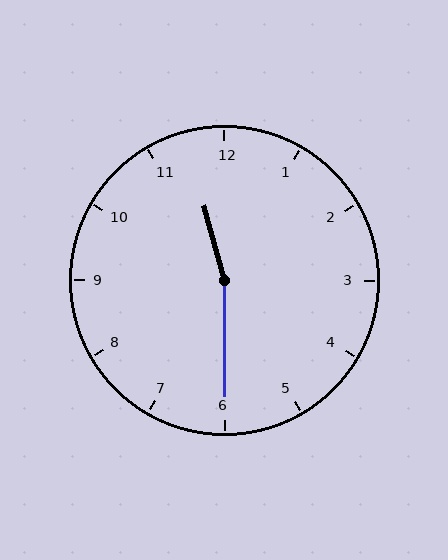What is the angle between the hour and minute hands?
Approximately 165 degrees.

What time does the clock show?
11:30.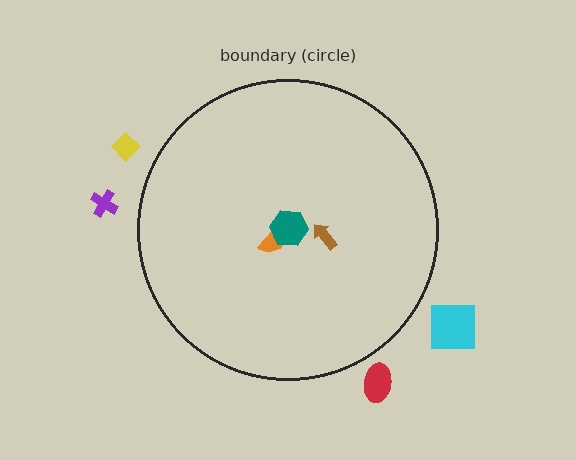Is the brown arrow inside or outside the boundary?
Inside.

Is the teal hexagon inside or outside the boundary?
Inside.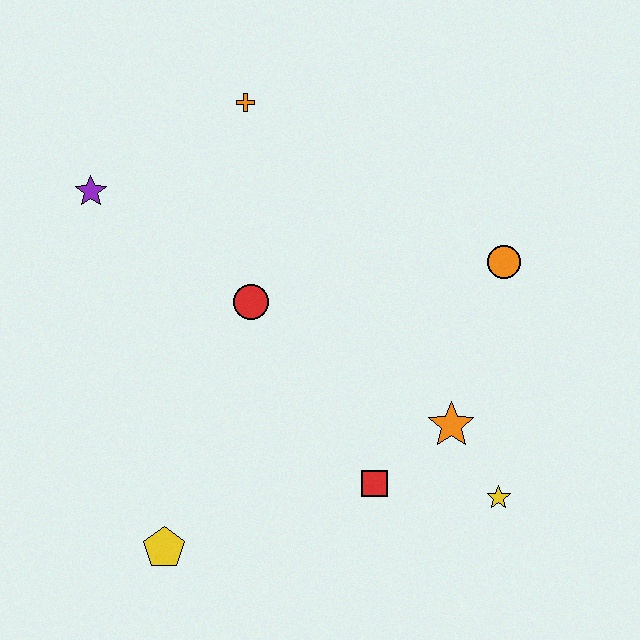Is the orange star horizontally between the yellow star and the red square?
Yes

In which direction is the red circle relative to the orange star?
The red circle is to the left of the orange star.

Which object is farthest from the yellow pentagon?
The orange cross is farthest from the yellow pentagon.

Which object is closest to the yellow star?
The orange star is closest to the yellow star.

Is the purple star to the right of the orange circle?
No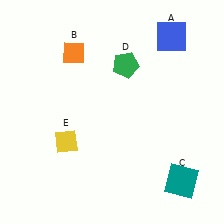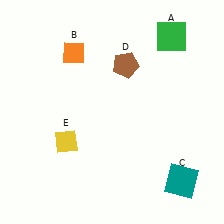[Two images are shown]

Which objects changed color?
A changed from blue to green. D changed from green to brown.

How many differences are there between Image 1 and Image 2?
There are 2 differences between the two images.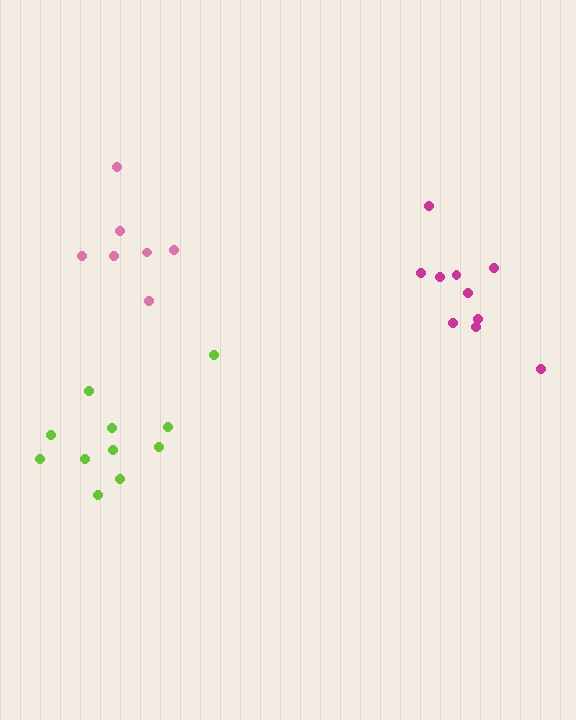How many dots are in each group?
Group 1: 11 dots, Group 2: 10 dots, Group 3: 7 dots (28 total).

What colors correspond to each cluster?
The clusters are colored: lime, magenta, pink.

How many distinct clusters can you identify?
There are 3 distinct clusters.